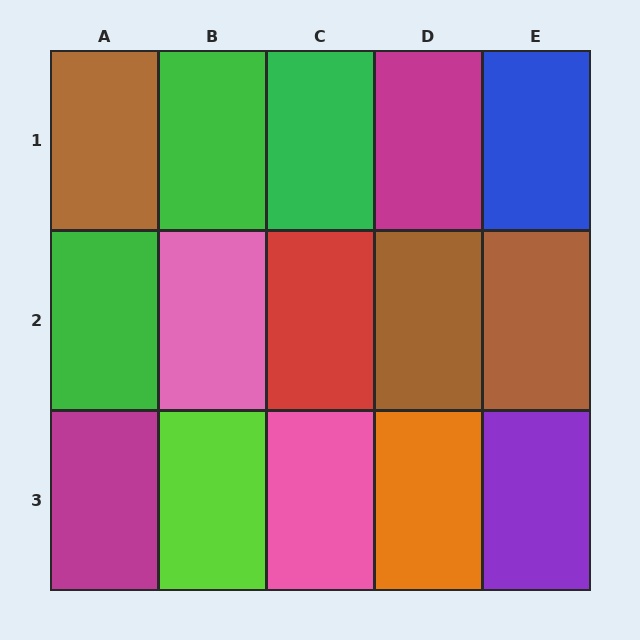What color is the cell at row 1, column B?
Green.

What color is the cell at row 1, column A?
Brown.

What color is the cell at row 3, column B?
Lime.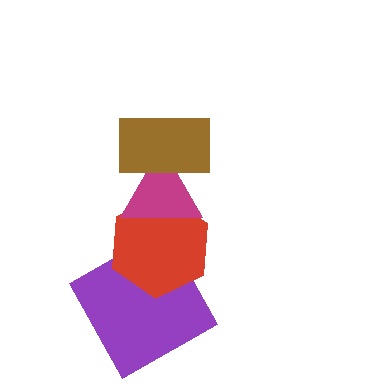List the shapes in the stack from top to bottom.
From top to bottom: the brown rectangle, the magenta triangle, the red hexagon, the purple square.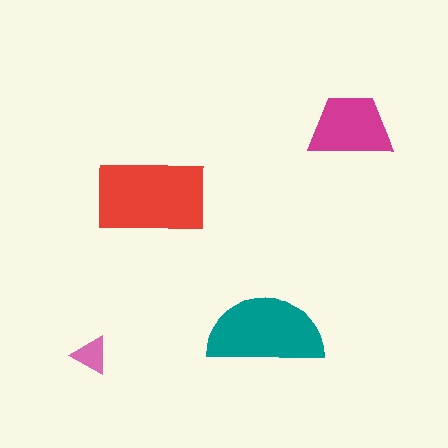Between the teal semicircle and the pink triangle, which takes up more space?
The teal semicircle.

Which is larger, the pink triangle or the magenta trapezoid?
The magenta trapezoid.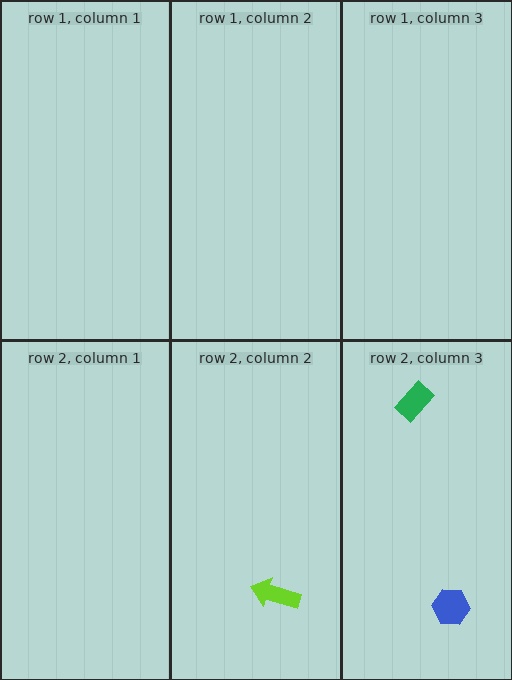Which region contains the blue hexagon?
The row 2, column 3 region.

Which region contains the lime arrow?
The row 2, column 2 region.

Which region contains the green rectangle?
The row 2, column 3 region.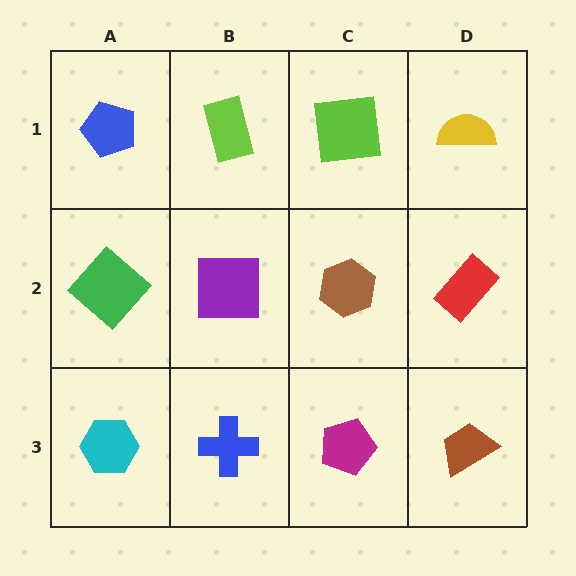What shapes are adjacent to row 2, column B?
A lime rectangle (row 1, column B), a blue cross (row 3, column B), a green diamond (row 2, column A), a brown hexagon (row 2, column C).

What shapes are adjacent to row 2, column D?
A yellow semicircle (row 1, column D), a brown trapezoid (row 3, column D), a brown hexagon (row 2, column C).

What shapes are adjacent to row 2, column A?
A blue pentagon (row 1, column A), a cyan hexagon (row 3, column A), a purple square (row 2, column B).